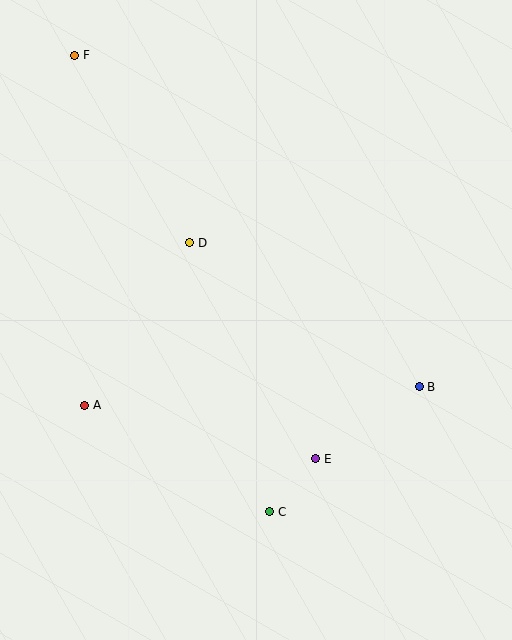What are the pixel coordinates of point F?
Point F is at (75, 55).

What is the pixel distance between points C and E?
The distance between C and E is 70 pixels.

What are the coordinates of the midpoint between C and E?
The midpoint between C and E is at (293, 485).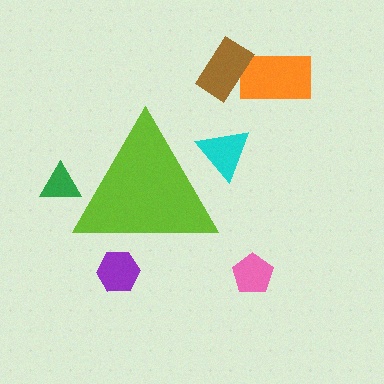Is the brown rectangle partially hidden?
No, the brown rectangle is fully visible.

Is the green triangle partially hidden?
Yes, the green triangle is partially hidden behind the lime triangle.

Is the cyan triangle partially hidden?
Yes, the cyan triangle is partially hidden behind the lime triangle.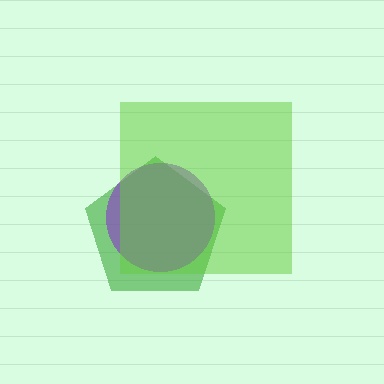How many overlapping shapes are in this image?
There are 3 overlapping shapes in the image.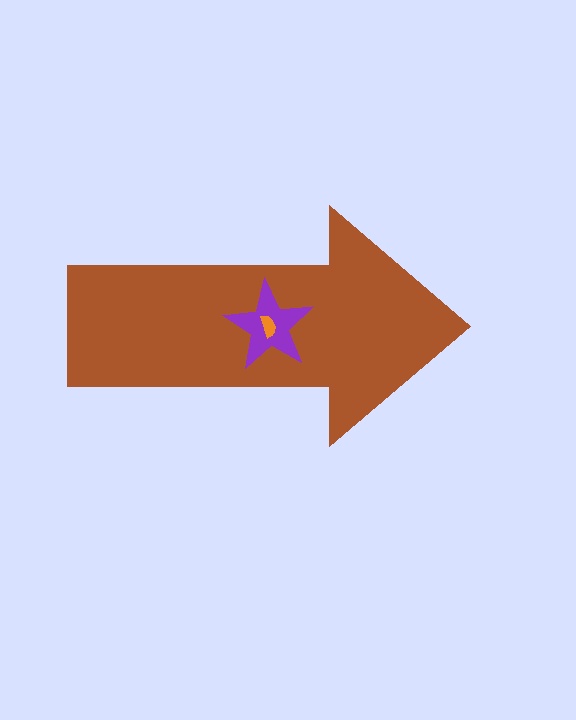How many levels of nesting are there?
3.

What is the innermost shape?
The orange semicircle.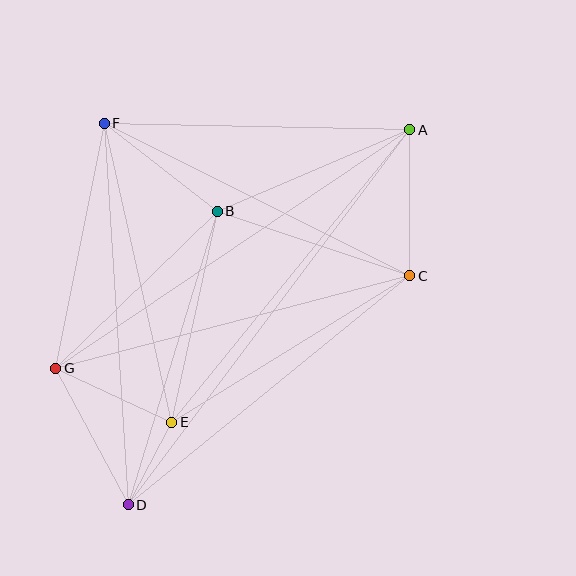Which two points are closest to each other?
Points D and E are closest to each other.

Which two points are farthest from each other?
Points A and D are farthest from each other.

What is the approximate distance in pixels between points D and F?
The distance between D and F is approximately 382 pixels.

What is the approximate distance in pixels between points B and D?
The distance between B and D is approximately 306 pixels.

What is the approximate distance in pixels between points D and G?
The distance between D and G is approximately 155 pixels.